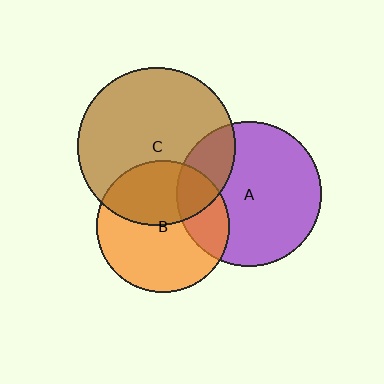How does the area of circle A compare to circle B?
Approximately 1.2 times.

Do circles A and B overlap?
Yes.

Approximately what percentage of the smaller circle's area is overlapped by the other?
Approximately 25%.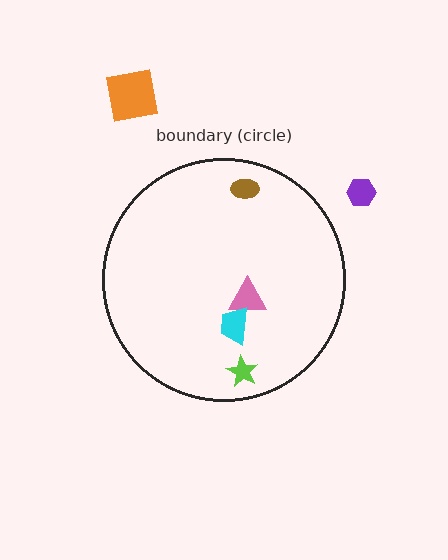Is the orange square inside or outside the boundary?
Outside.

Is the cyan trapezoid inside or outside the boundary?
Inside.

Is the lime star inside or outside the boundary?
Inside.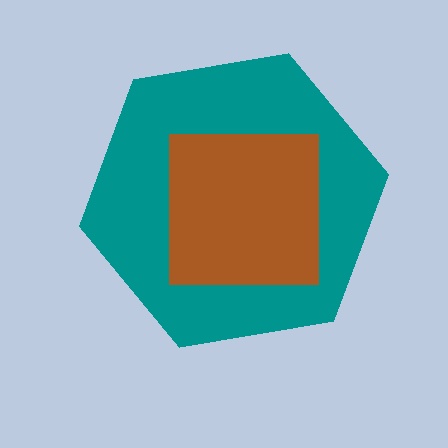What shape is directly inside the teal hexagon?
The brown square.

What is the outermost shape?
The teal hexagon.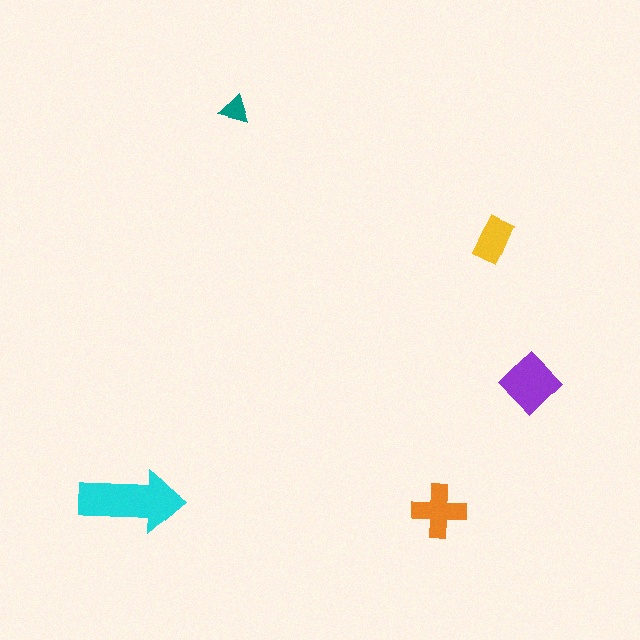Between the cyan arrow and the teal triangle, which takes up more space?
The cyan arrow.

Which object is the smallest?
The teal triangle.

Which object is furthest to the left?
The cyan arrow is leftmost.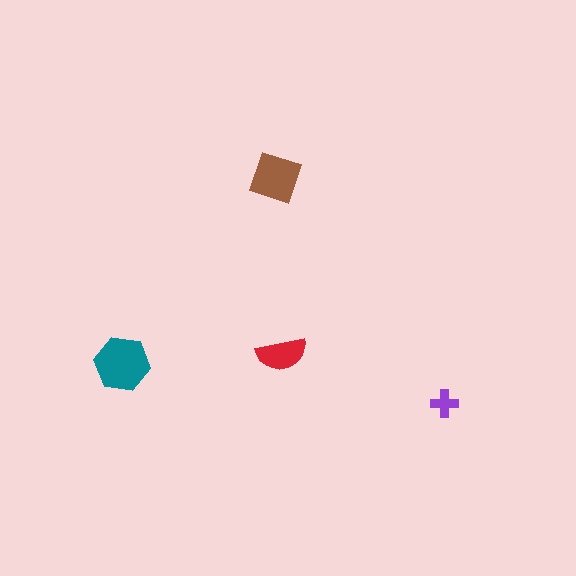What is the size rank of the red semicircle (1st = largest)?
3rd.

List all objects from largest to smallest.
The teal hexagon, the brown diamond, the red semicircle, the purple cross.